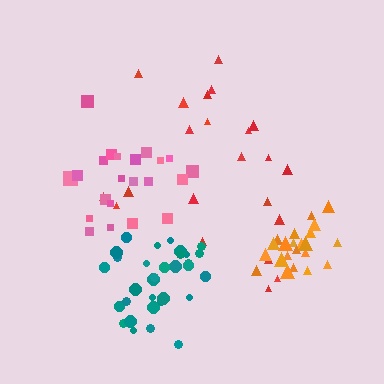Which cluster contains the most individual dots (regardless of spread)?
Teal (32).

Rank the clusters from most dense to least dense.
orange, teal, pink, red.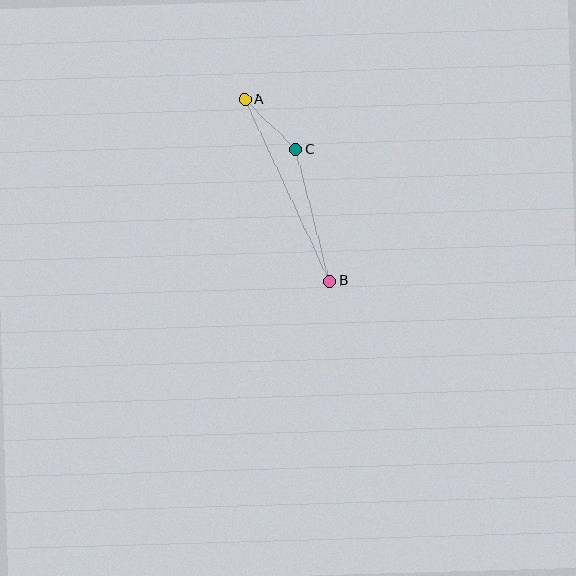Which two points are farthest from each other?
Points A and B are farthest from each other.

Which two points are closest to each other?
Points A and C are closest to each other.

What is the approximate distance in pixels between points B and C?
The distance between B and C is approximately 136 pixels.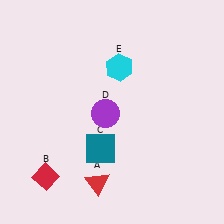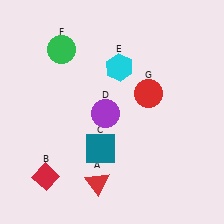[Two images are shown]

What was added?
A green circle (F), a red circle (G) were added in Image 2.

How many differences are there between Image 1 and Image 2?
There are 2 differences between the two images.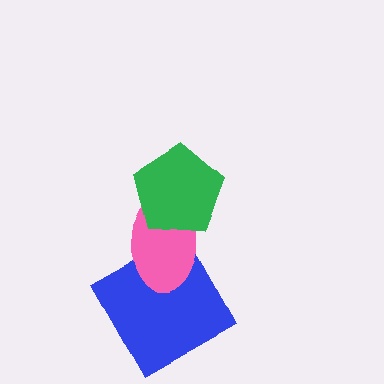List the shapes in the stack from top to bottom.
From top to bottom: the green pentagon, the pink ellipse, the blue square.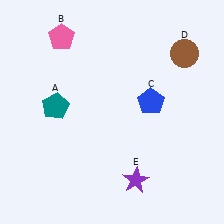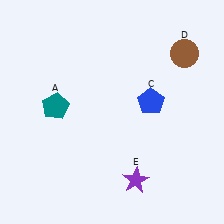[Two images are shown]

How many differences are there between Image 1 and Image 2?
There is 1 difference between the two images.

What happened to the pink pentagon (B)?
The pink pentagon (B) was removed in Image 2. It was in the top-left area of Image 1.